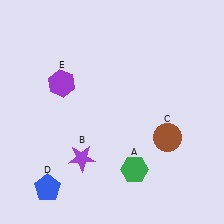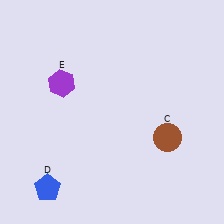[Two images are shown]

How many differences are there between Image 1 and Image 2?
There are 2 differences between the two images.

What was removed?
The green hexagon (A), the purple star (B) were removed in Image 2.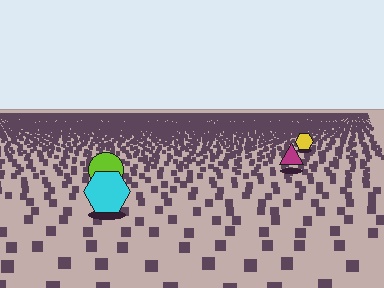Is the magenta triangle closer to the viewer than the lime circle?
No. The lime circle is closer — you can tell from the texture gradient: the ground texture is coarser near it.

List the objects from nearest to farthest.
From nearest to farthest: the cyan hexagon, the lime circle, the magenta triangle, the yellow hexagon.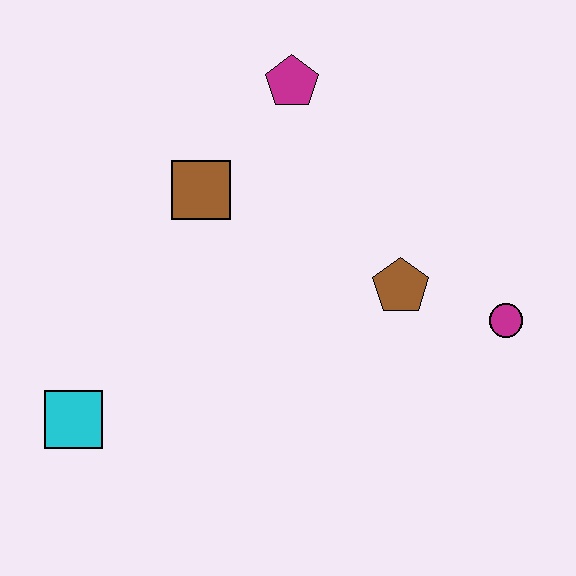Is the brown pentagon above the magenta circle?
Yes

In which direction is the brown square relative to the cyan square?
The brown square is above the cyan square.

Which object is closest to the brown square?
The magenta pentagon is closest to the brown square.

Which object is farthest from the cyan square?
The magenta circle is farthest from the cyan square.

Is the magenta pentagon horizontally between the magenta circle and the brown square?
Yes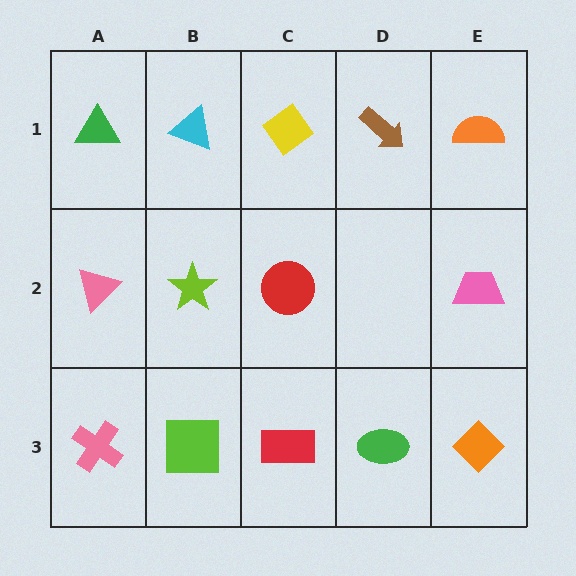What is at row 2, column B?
A lime star.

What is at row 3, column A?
A pink cross.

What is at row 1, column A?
A green triangle.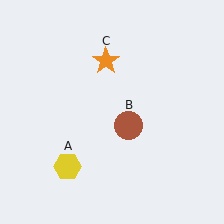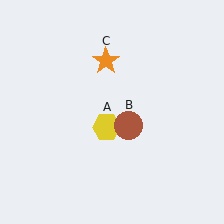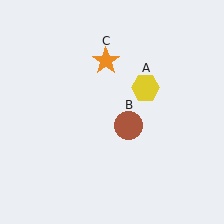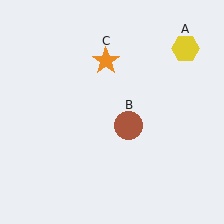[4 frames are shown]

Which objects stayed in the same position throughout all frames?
Brown circle (object B) and orange star (object C) remained stationary.